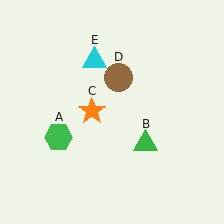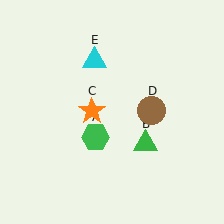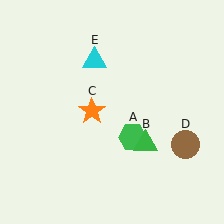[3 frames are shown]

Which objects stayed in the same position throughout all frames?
Green triangle (object B) and orange star (object C) and cyan triangle (object E) remained stationary.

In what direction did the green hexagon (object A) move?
The green hexagon (object A) moved right.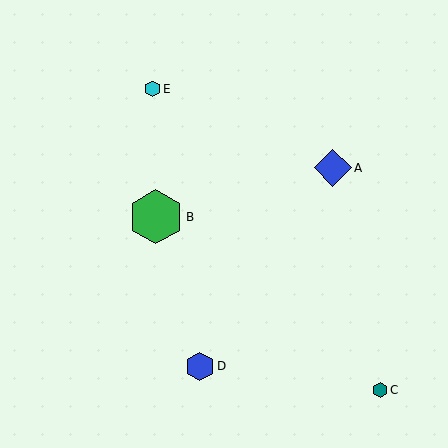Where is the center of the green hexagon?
The center of the green hexagon is at (156, 217).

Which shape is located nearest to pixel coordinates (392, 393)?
The teal hexagon (labeled C) at (380, 390) is nearest to that location.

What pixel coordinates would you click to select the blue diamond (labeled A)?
Click at (333, 168) to select the blue diamond A.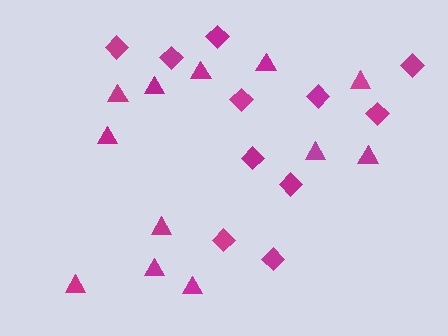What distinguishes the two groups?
There are 2 groups: one group of triangles (12) and one group of diamonds (11).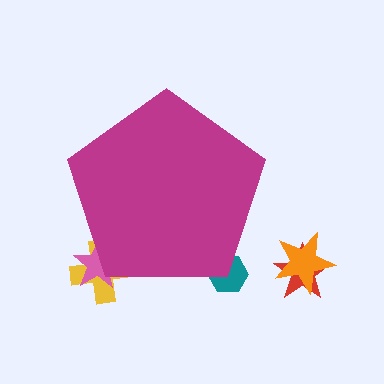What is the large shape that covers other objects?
A magenta pentagon.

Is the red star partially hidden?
No, the red star is fully visible.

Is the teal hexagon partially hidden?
Yes, the teal hexagon is partially hidden behind the magenta pentagon.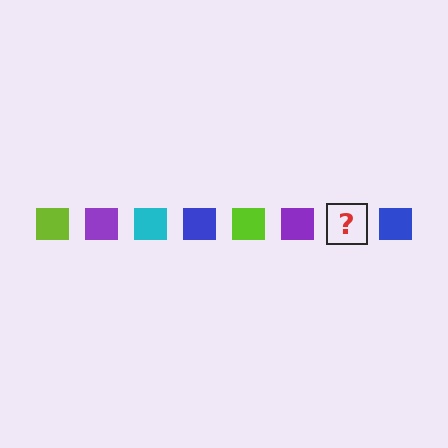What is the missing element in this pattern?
The missing element is a cyan square.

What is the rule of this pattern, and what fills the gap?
The rule is that the pattern cycles through lime, purple, cyan, blue squares. The gap should be filled with a cyan square.